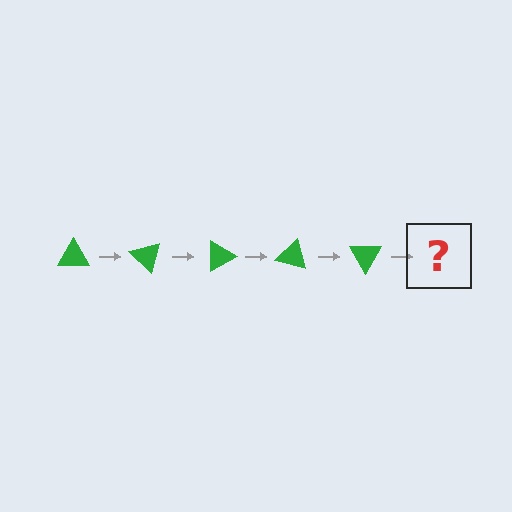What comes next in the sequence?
The next element should be a green triangle rotated 225 degrees.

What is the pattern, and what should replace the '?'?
The pattern is that the triangle rotates 45 degrees each step. The '?' should be a green triangle rotated 225 degrees.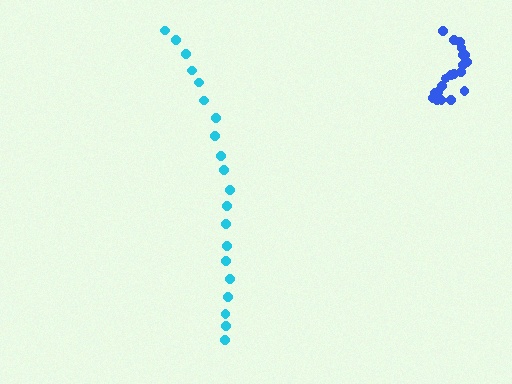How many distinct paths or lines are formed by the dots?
There are 2 distinct paths.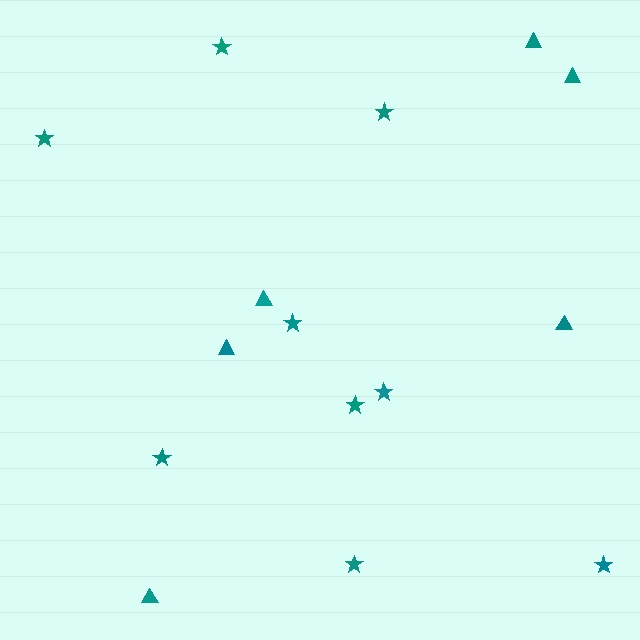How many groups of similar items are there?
There are 2 groups: one group of triangles (6) and one group of stars (9).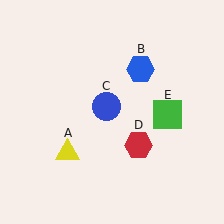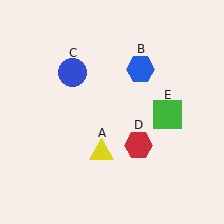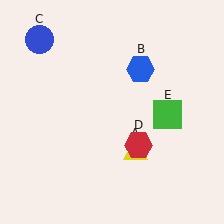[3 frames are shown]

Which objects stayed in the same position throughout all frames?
Blue hexagon (object B) and red hexagon (object D) and green square (object E) remained stationary.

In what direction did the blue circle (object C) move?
The blue circle (object C) moved up and to the left.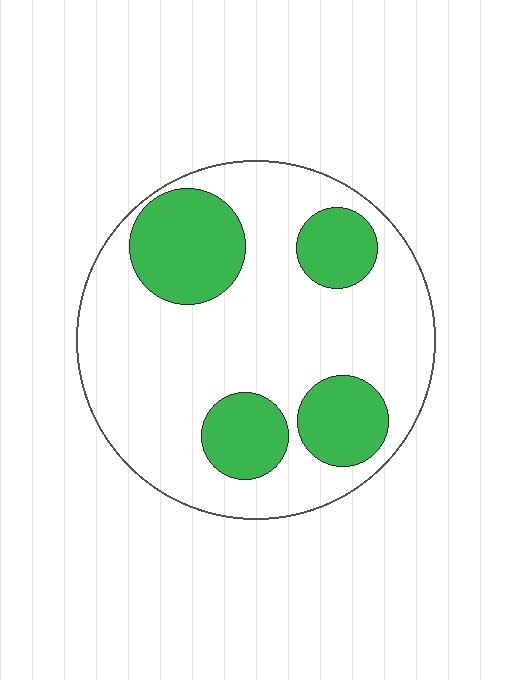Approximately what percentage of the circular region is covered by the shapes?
Approximately 30%.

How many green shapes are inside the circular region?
4.